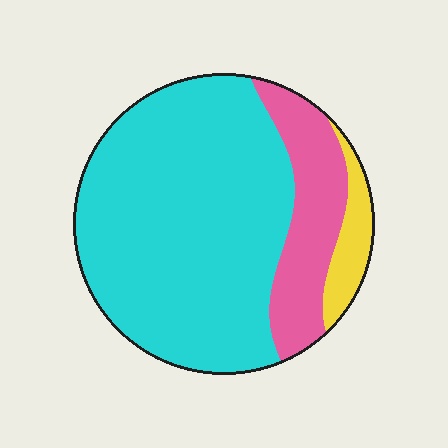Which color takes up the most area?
Cyan, at roughly 75%.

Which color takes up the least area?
Yellow, at roughly 10%.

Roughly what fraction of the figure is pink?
Pink takes up about one fifth (1/5) of the figure.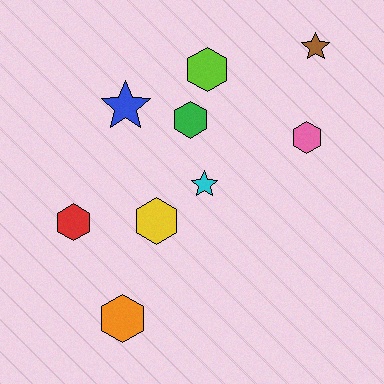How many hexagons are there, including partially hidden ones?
There are 6 hexagons.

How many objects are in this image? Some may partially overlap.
There are 9 objects.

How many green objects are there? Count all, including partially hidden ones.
There is 1 green object.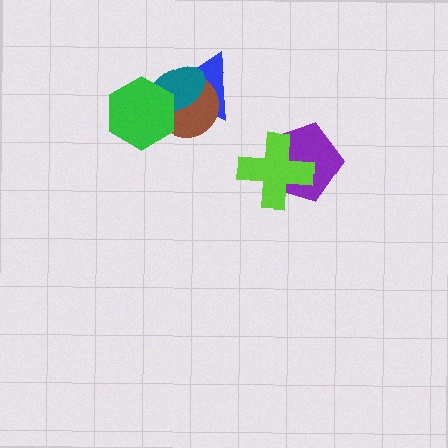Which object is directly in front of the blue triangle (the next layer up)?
The brown circle is directly in front of the blue triangle.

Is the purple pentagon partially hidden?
Yes, it is partially covered by another shape.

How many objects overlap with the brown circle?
3 objects overlap with the brown circle.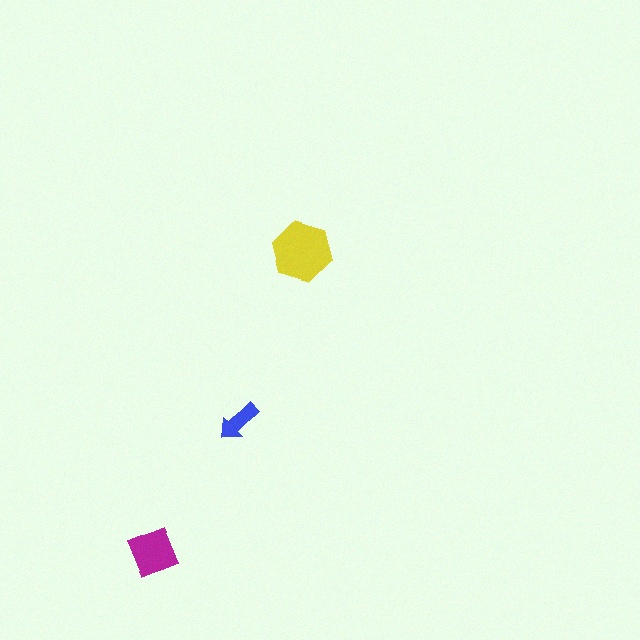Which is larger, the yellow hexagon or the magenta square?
The yellow hexagon.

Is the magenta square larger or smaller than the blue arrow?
Larger.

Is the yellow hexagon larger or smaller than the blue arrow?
Larger.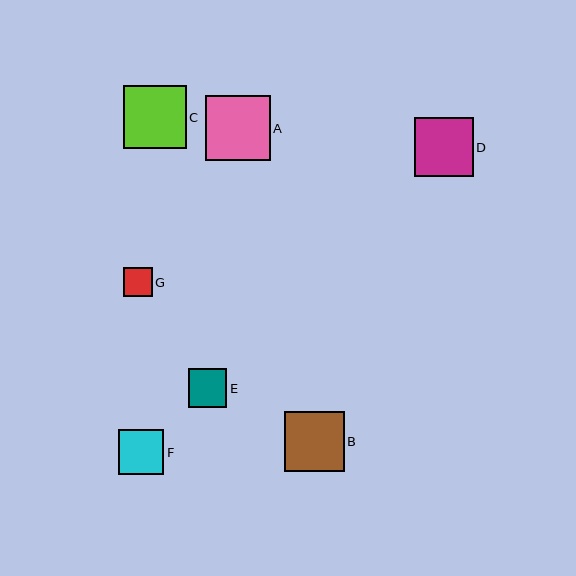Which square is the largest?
Square A is the largest with a size of approximately 65 pixels.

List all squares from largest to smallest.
From largest to smallest: A, C, B, D, F, E, G.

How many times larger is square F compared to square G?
Square F is approximately 1.6 times the size of square G.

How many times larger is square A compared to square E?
Square A is approximately 1.7 times the size of square E.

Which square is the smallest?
Square G is the smallest with a size of approximately 29 pixels.